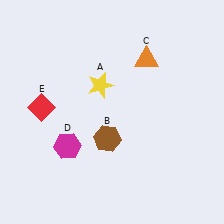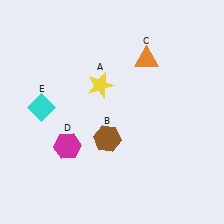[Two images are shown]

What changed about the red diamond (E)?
In Image 1, E is red. In Image 2, it changed to cyan.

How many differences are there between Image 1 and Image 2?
There is 1 difference between the two images.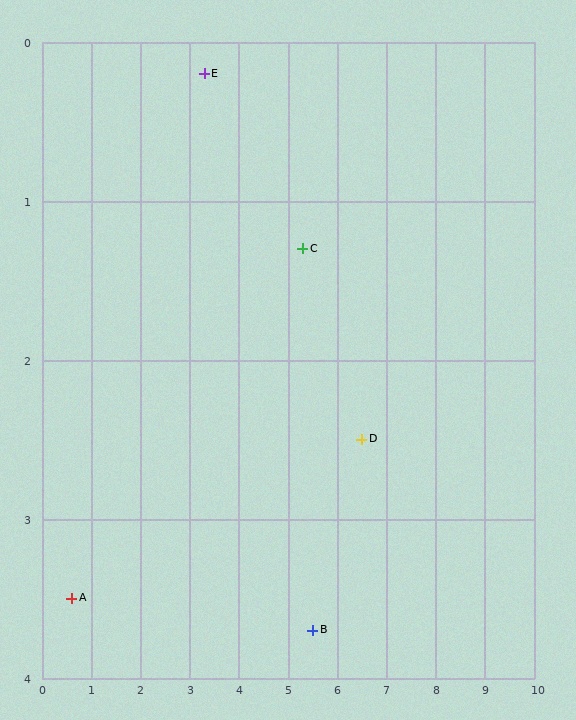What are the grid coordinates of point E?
Point E is at approximately (3.3, 0.2).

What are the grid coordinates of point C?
Point C is at approximately (5.3, 1.3).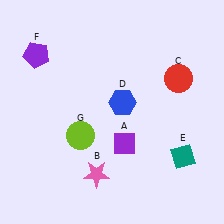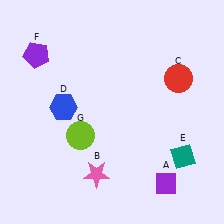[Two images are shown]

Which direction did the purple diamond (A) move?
The purple diamond (A) moved right.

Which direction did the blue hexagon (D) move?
The blue hexagon (D) moved left.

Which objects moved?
The objects that moved are: the purple diamond (A), the blue hexagon (D).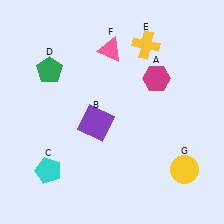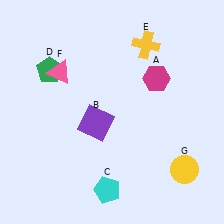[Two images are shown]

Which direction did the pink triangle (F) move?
The pink triangle (F) moved left.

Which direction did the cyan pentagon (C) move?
The cyan pentagon (C) moved right.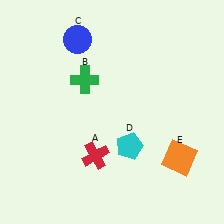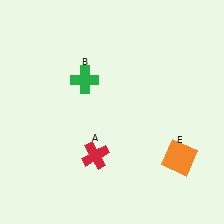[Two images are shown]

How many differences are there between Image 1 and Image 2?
There are 2 differences between the two images.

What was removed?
The blue circle (C), the cyan pentagon (D) were removed in Image 2.